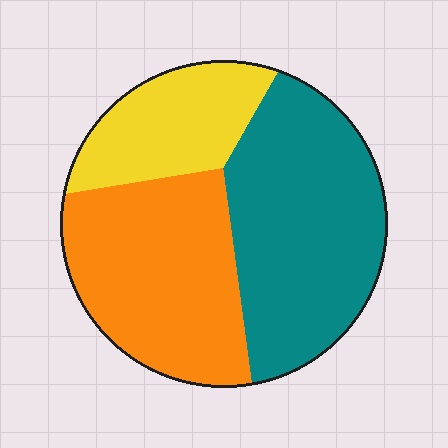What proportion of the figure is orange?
Orange takes up between a third and a half of the figure.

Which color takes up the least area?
Yellow, at roughly 20%.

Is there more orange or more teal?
Teal.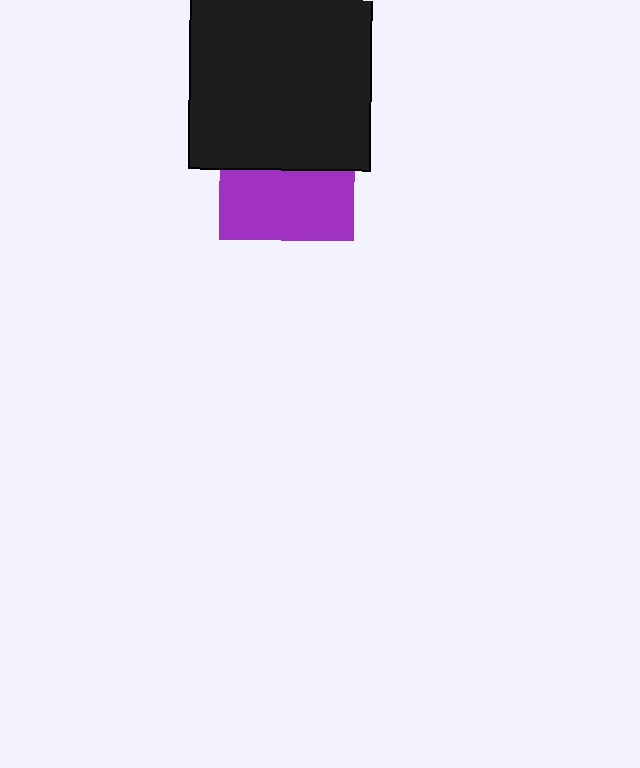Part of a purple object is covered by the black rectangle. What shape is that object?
It is a square.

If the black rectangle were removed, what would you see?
You would see the complete purple square.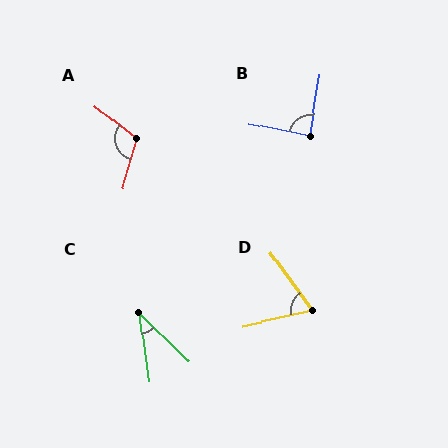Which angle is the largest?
A, at approximately 113 degrees.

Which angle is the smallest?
C, at approximately 37 degrees.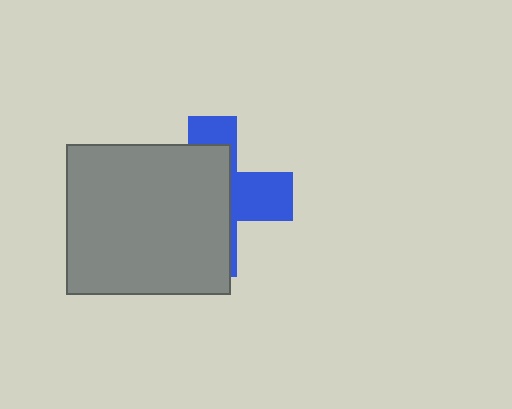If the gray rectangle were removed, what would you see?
You would see the complete blue cross.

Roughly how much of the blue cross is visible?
A small part of it is visible (roughly 37%).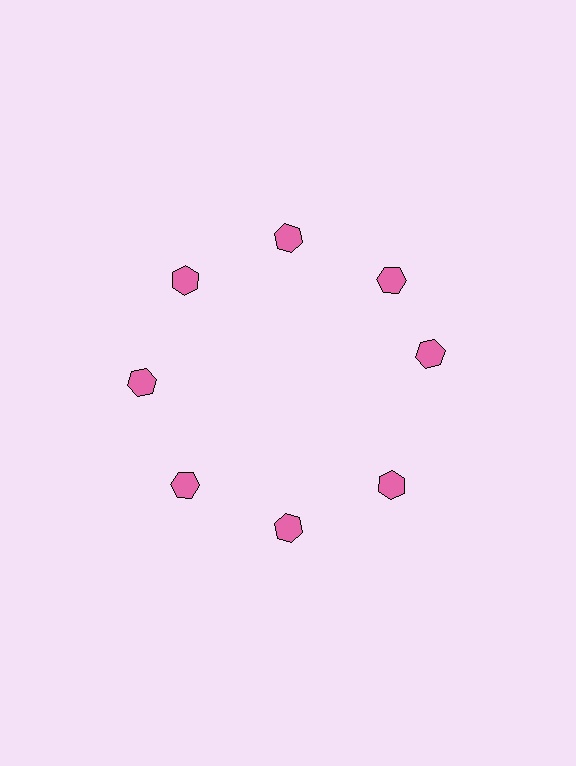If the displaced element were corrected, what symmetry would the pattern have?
It would have 8-fold rotational symmetry — the pattern would map onto itself every 45 degrees.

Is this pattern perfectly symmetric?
No. The 8 pink hexagons are arranged in a ring, but one element near the 3 o'clock position is rotated out of alignment along the ring, breaking the 8-fold rotational symmetry.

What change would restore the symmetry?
The symmetry would be restored by rotating it back into even spacing with its neighbors so that all 8 hexagons sit at equal angles and equal distance from the center.